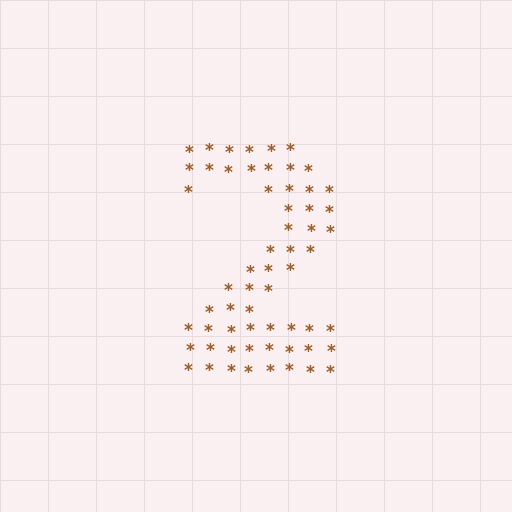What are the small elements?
The small elements are asterisks.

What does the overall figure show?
The overall figure shows the digit 2.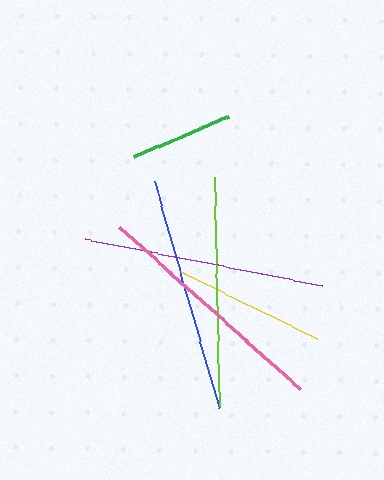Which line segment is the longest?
The pink line is the longest at approximately 242 pixels.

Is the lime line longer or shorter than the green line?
The lime line is longer than the green line.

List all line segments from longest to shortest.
From longest to shortest: pink, purple, blue, lime, yellow, green.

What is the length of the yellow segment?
The yellow segment is approximately 152 pixels long.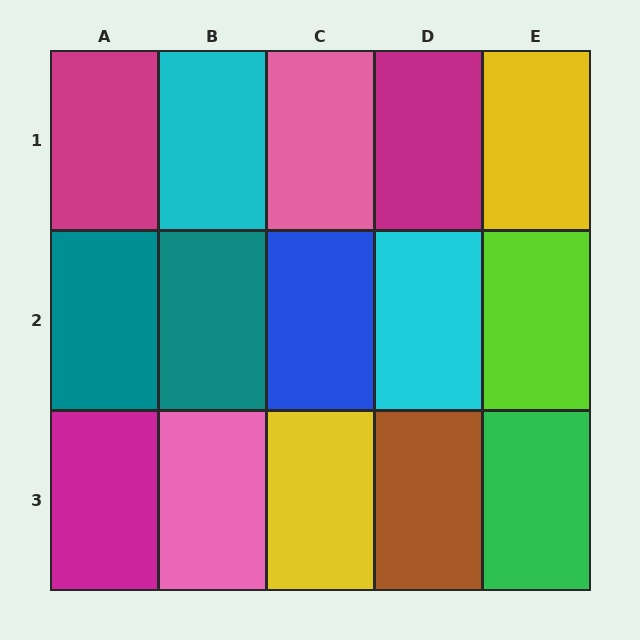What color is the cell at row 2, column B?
Teal.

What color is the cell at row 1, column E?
Yellow.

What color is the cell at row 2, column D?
Cyan.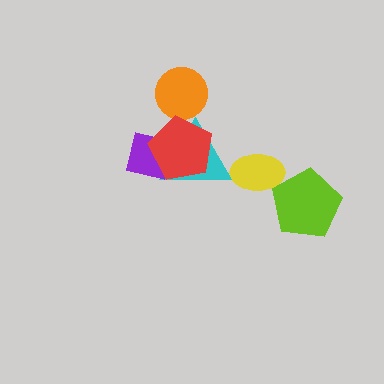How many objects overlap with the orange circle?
0 objects overlap with the orange circle.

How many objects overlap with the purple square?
2 objects overlap with the purple square.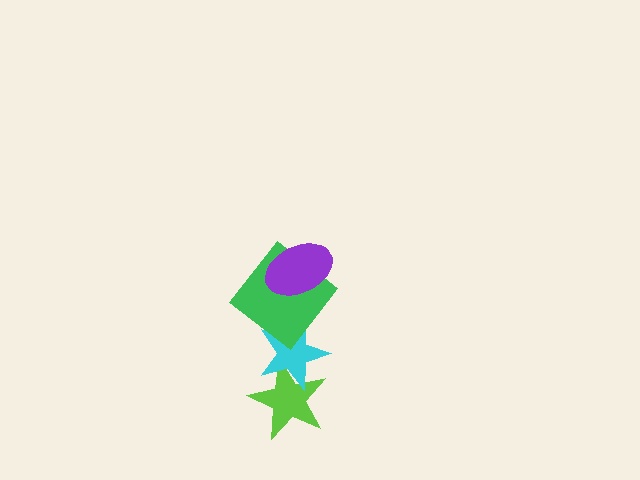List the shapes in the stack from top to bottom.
From top to bottom: the purple ellipse, the green diamond, the cyan star, the lime star.